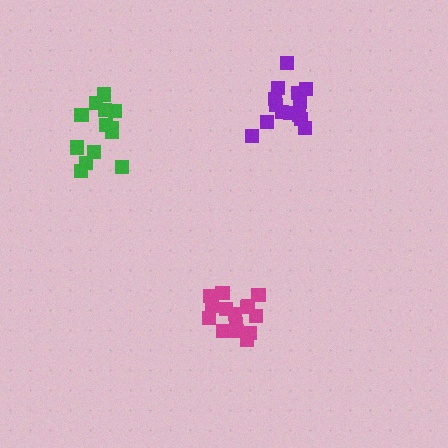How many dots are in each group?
Group 1: 15 dots, Group 2: 14 dots, Group 3: 13 dots (42 total).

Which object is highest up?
The purple cluster is topmost.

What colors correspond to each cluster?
The clusters are colored: magenta, purple, green.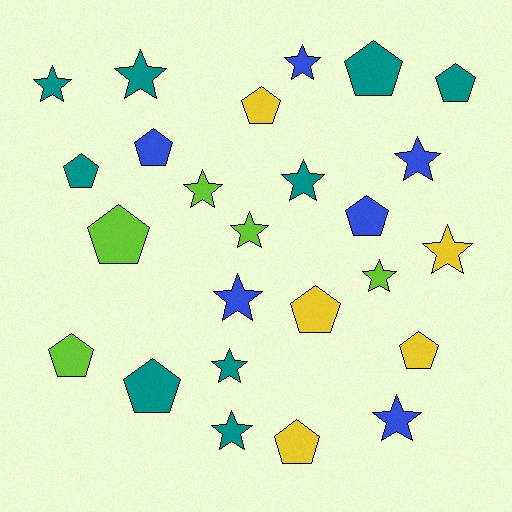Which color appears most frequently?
Teal, with 9 objects.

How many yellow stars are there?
There is 1 yellow star.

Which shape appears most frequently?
Star, with 13 objects.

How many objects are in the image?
There are 25 objects.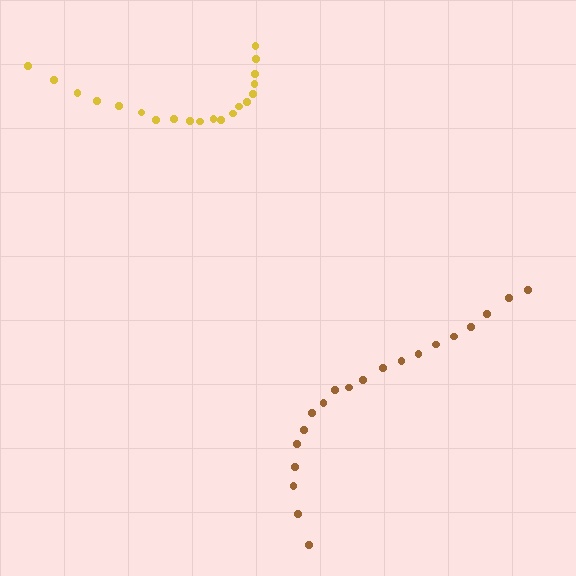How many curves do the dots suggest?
There are 2 distinct paths.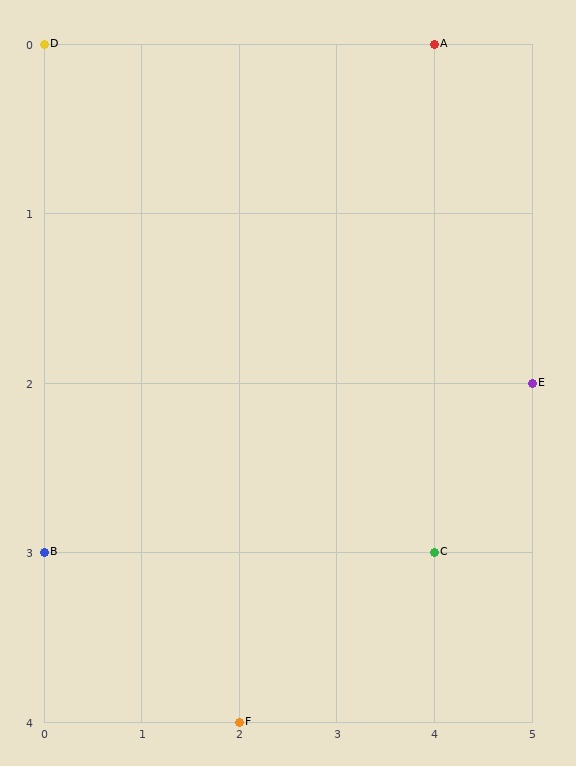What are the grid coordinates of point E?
Point E is at grid coordinates (5, 2).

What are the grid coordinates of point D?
Point D is at grid coordinates (0, 0).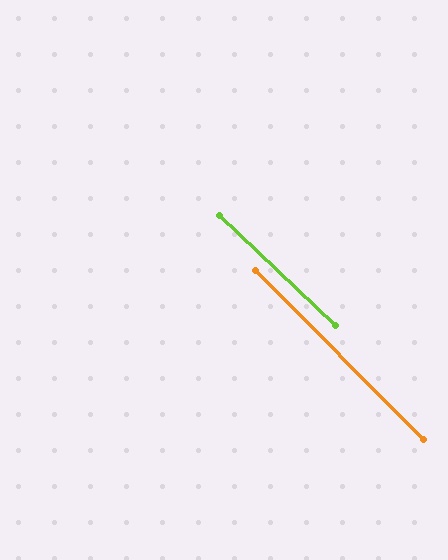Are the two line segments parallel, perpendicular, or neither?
Parallel — their directions differ by only 1.6°.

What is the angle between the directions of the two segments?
Approximately 2 degrees.